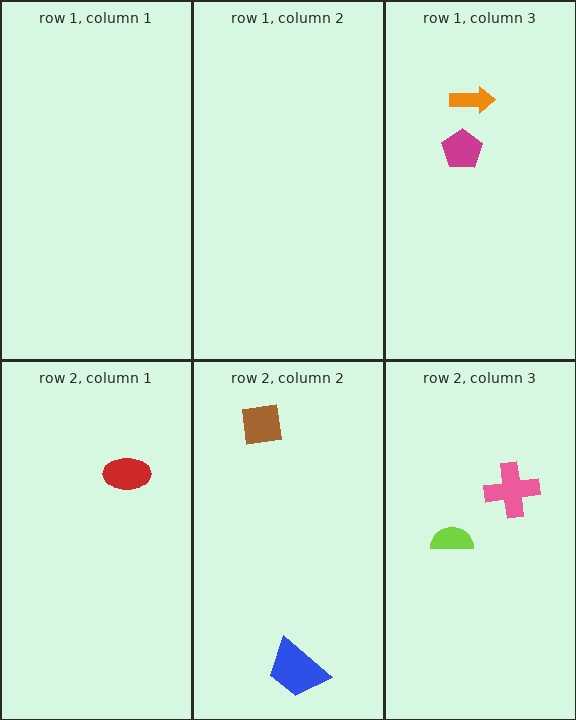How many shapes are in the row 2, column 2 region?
2.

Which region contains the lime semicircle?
The row 2, column 3 region.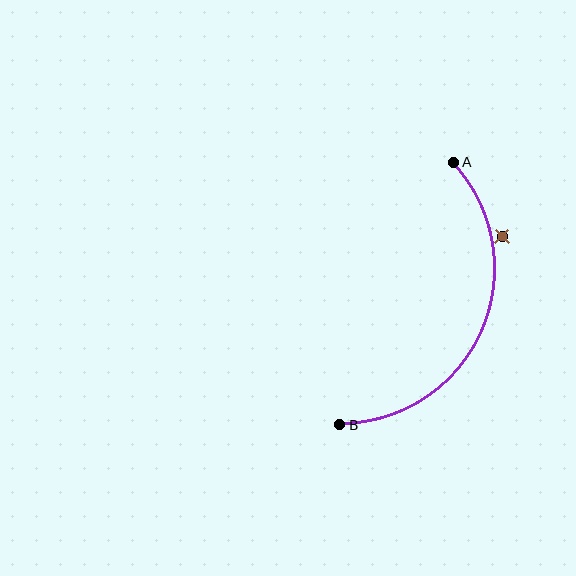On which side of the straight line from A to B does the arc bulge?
The arc bulges to the right of the straight line connecting A and B.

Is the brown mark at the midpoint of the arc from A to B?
No — the brown mark does not lie on the arc at all. It sits slightly outside the curve.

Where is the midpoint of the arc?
The arc midpoint is the point on the curve farthest from the straight line joining A and B. It sits to the right of that line.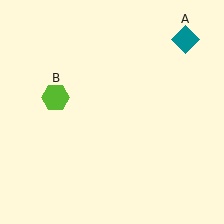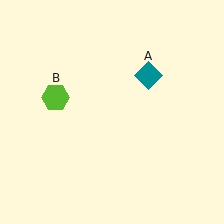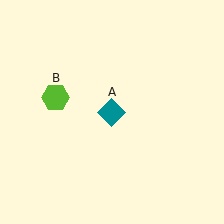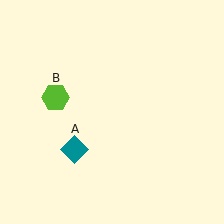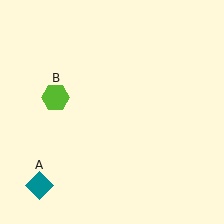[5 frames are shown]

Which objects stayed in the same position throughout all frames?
Lime hexagon (object B) remained stationary.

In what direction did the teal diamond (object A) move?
The teal diamond (object A) moved down and to the left.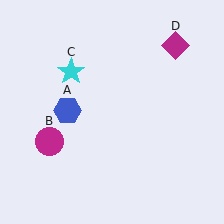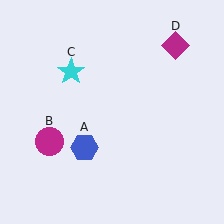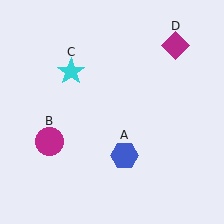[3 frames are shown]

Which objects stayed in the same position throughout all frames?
Magenta circle (object B) and cyan star (object C) and magenta diamond (object D) remained stationary.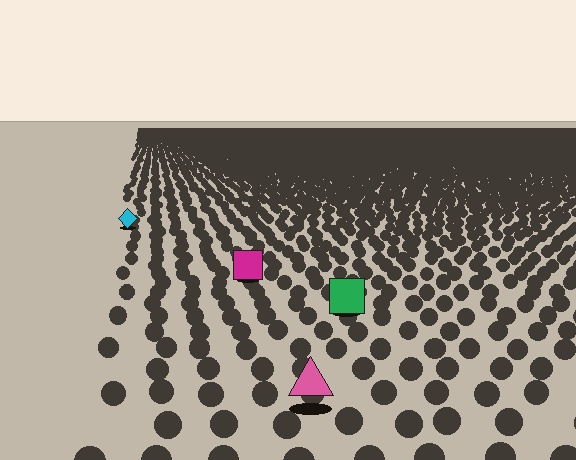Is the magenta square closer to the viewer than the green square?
No. The green square is closer — you can tell from the texture gradient: the ground texture is coarser near it.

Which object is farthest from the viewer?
The cyan diamond is farthest from the viewer. It appears smaller and the ground texture around it is denser.